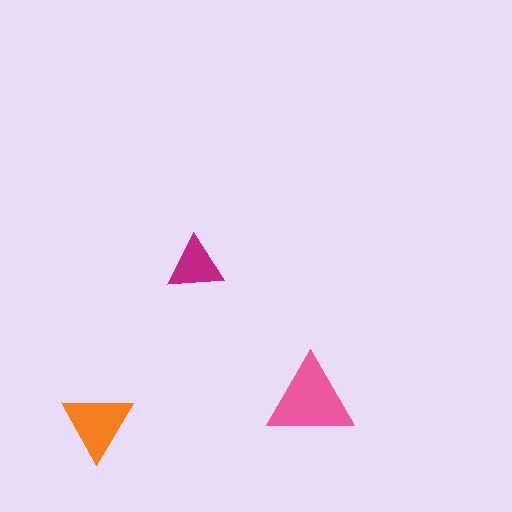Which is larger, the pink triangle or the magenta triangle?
The pink one.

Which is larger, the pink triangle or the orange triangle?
The pink one.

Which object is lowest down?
The orange triangle is bottommost.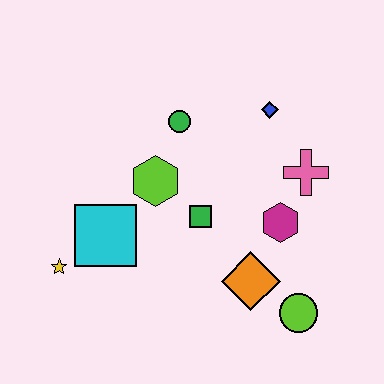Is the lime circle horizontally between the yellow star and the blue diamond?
No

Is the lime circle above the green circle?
No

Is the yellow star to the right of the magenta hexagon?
No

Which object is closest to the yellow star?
The cyan square is closest to the yellow star.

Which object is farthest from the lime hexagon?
The lime circle is farthest from the lime hexagon.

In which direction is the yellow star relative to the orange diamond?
The yellow star is to the left of the orange diamond.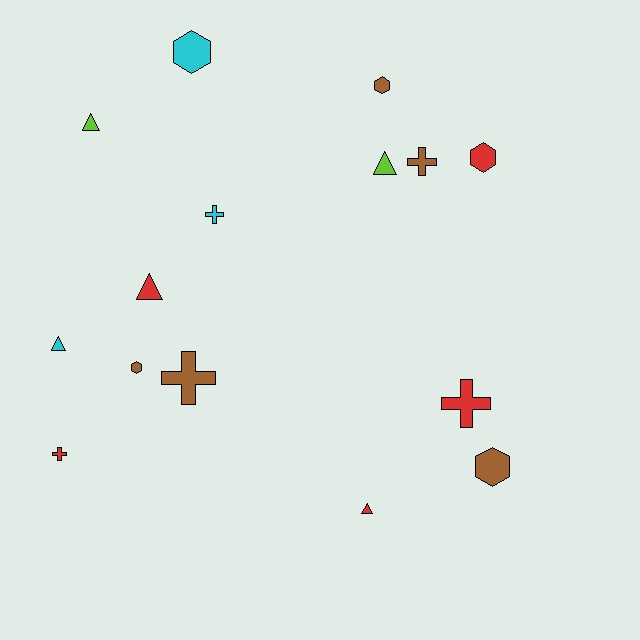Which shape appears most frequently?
Cross, with 5 objects.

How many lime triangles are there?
There are 2 lime triangles.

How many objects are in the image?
There are 15 objects.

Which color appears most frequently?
Brown, with 5 objects.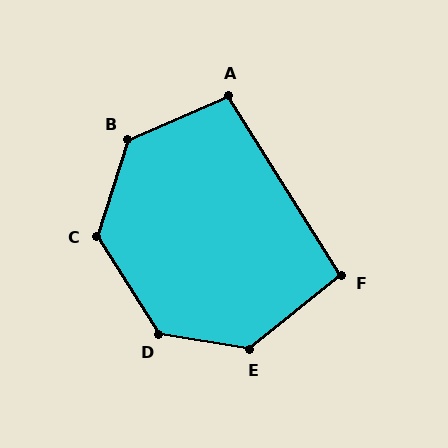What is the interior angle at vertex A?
Approximately 99 degrees (obtuse).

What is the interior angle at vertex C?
Approximately 130 degrees (obtuse).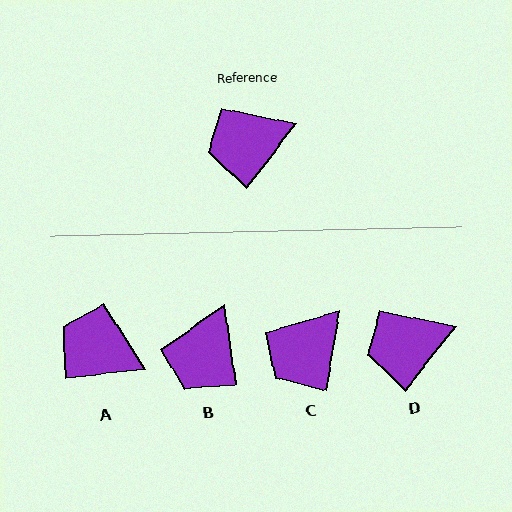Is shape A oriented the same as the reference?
No, it is off by about 45 degrees.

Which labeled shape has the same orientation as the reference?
D.